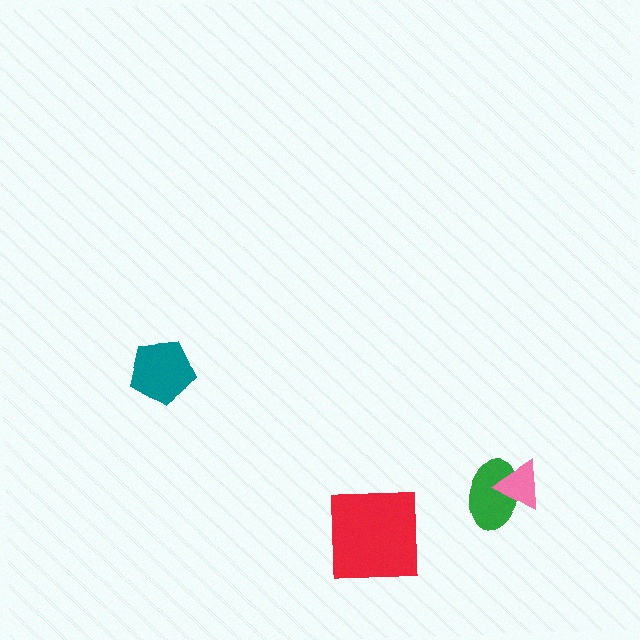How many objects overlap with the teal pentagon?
0 objects overlap with the teal pentagon.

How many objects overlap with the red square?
0 objects overlap with the red square.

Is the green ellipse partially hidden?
Yes, it is partially covered by another shape.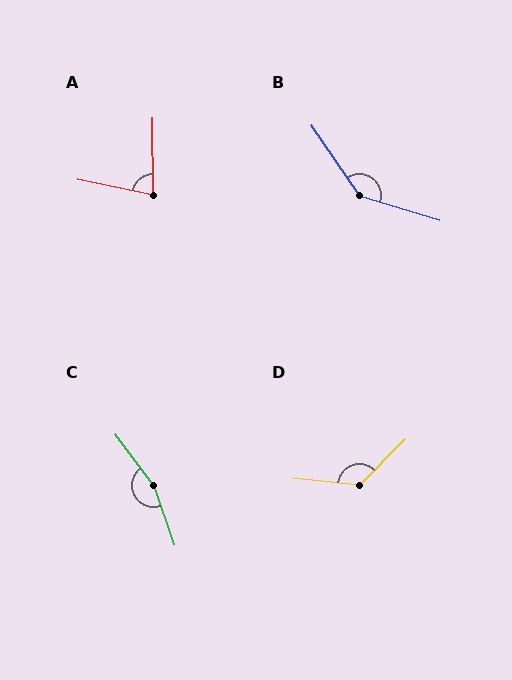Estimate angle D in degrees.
Approximately 129 degrees.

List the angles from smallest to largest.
A (78°), D (129°), B (141°), C (162°).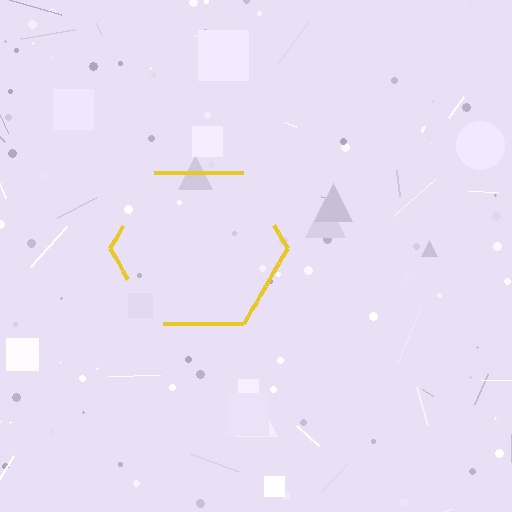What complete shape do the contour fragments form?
The contour fragments form a hexagon.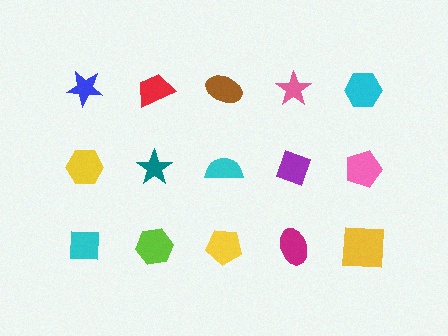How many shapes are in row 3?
5 shapes.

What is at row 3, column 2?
A lime hexagon.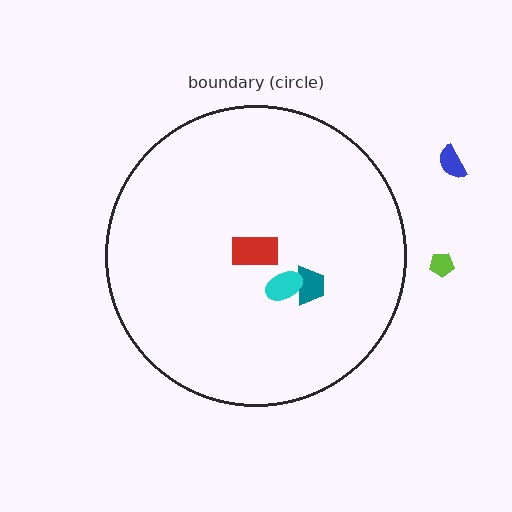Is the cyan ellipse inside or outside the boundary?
Inside.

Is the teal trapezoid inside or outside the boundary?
Inside.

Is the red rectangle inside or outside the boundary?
Inside.